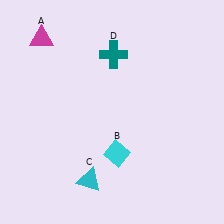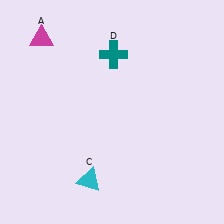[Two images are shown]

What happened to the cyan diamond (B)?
The cyan diamond (B) was removed in Image 2. It was in the bottom-right area of Image 1.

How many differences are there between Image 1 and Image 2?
There is 1 difference between the two images.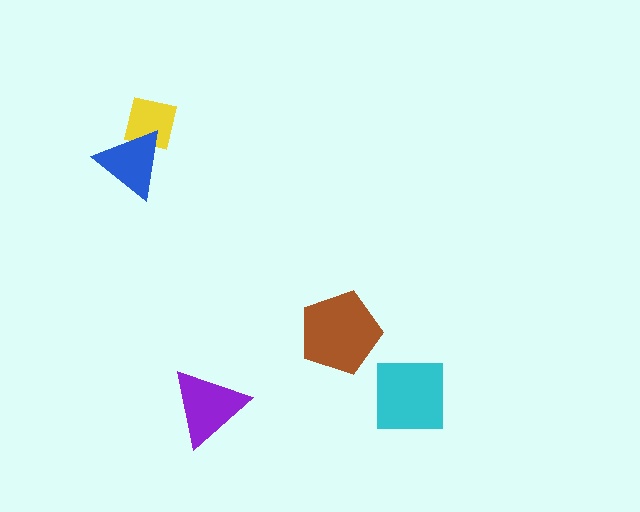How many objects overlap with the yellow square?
1 object overlaps with the yellow square.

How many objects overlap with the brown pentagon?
0 objects overlap with the brown pentagon.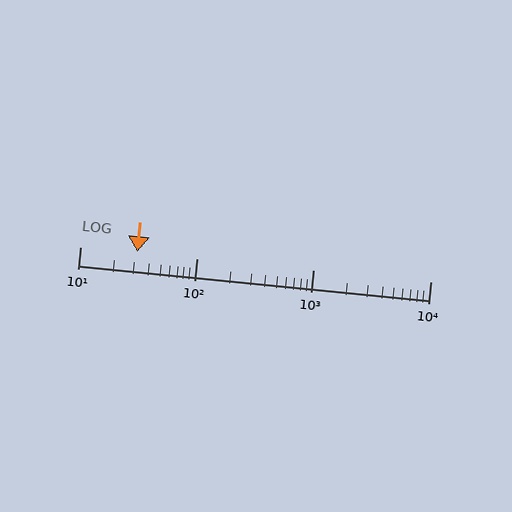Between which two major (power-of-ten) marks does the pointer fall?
The pointer is between 10 and 100.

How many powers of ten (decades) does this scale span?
The scale spans 3 decades, from 10 to 10000.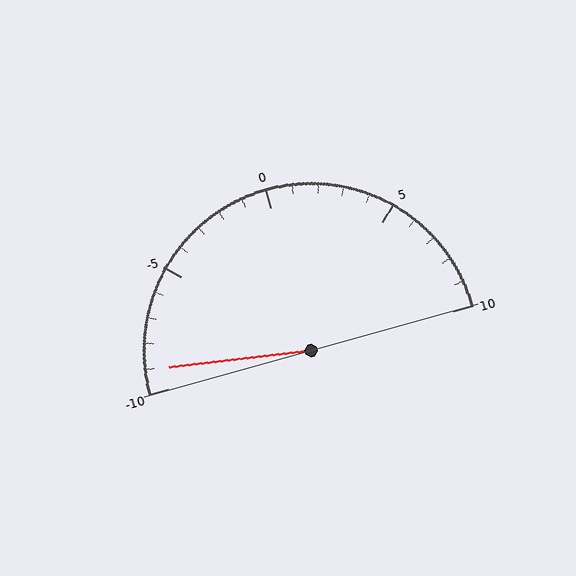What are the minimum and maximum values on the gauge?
The gauge ranges from -10 to 10.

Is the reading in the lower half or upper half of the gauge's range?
The reading is in the lower half of the range (-10 to 10).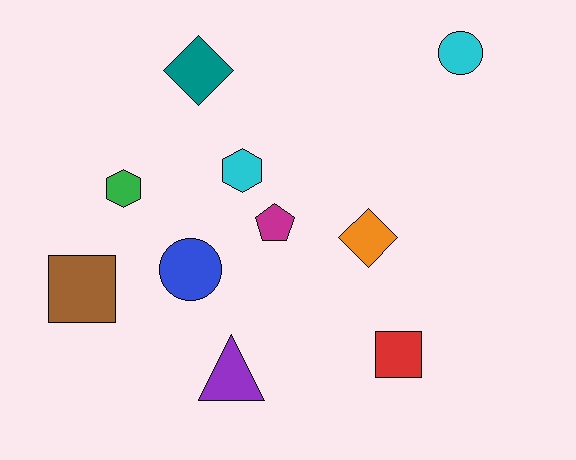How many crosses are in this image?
There are no crosses.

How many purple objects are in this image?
There is 1 purple object.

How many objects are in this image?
There are 10 objects.